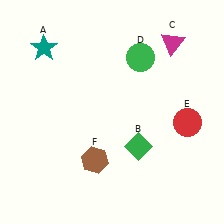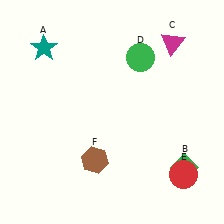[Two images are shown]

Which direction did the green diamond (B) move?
The green diamond (B) moved right.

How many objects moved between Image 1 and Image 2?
2 objects moved between the two images.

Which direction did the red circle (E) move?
The red circle (E) moved down.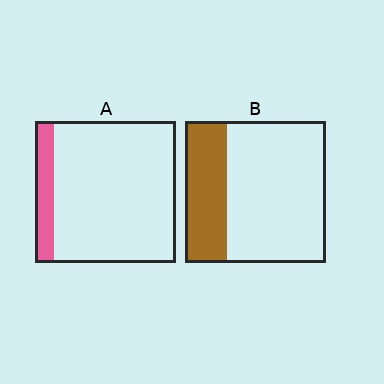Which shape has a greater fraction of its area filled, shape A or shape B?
Shape B.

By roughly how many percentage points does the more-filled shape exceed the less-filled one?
By roughly 15 percentage points (B over A).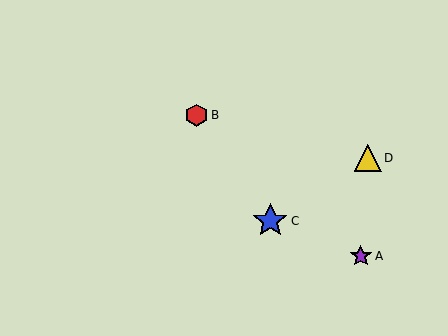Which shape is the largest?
The blue star (labeled C) is the largest.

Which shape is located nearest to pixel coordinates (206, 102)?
The red hexagon (labeled B) at (196, 115) is nearest to that location.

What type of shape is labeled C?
Shape C is a blue star.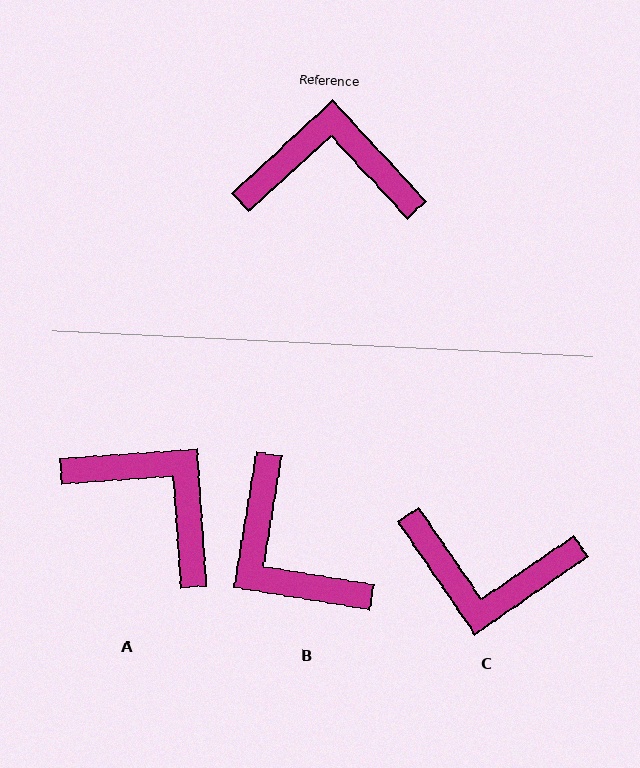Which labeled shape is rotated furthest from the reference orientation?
C, about 172 degrees away.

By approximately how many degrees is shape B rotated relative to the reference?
Approximately 128 degrees counter-clockwise.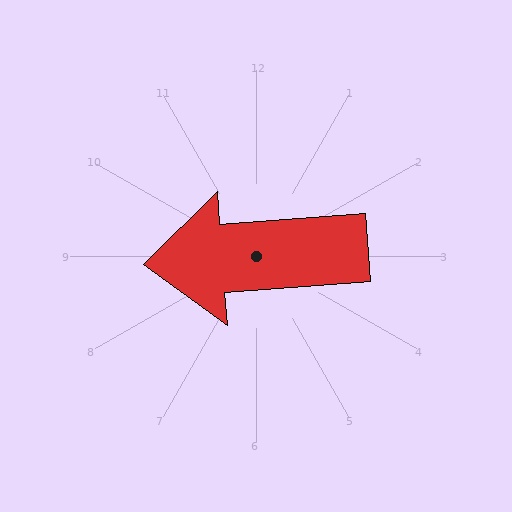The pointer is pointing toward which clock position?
Roughly 9 o'clock.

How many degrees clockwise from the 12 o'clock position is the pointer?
Approximately 266 degrees.